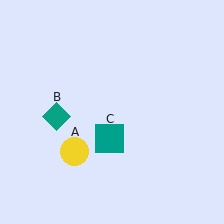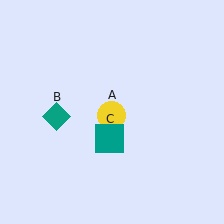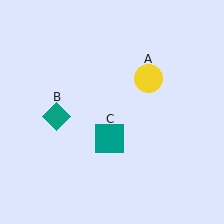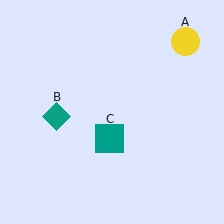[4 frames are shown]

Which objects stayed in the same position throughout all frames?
Teal diamond (object B) and teal square (object C) remained stationary.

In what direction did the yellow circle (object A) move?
The yellow circle (object A) moved up and to the right.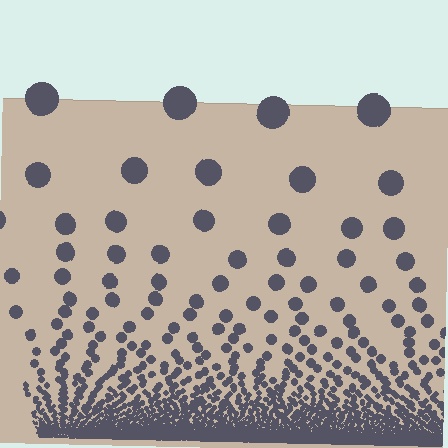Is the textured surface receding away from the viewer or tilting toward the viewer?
The surface appears to tilt toward the viewer. Texture elements get larger and sparser toward the top.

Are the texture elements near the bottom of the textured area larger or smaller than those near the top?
Smaller. The gradient is inverted — elements near the bottom are smaller and denser.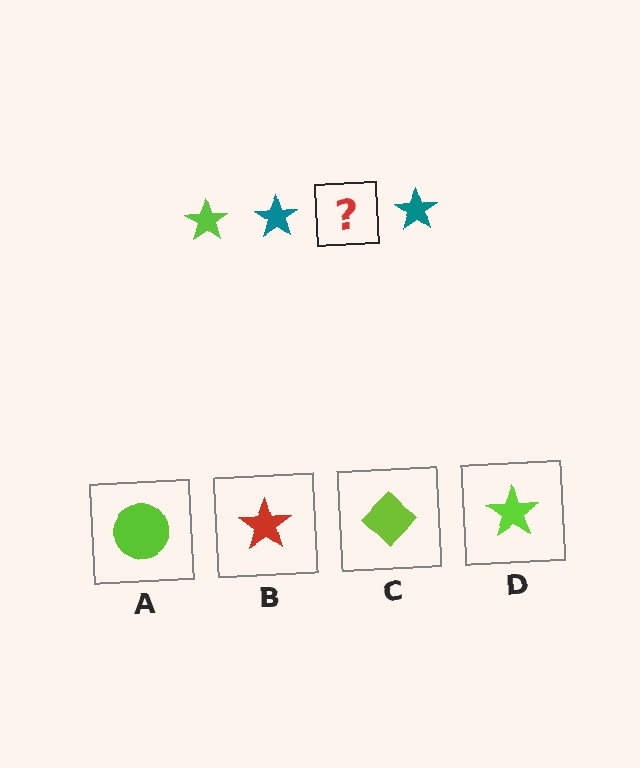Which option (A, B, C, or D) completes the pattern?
D.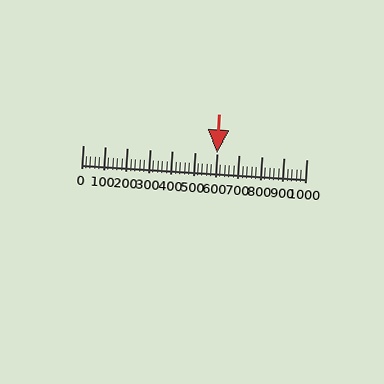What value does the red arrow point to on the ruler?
The red arrow points to approximately 600.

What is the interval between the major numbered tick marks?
The major tick marks are spaced 100 units apart.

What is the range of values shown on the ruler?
The ruler shows values from 0 to 1000.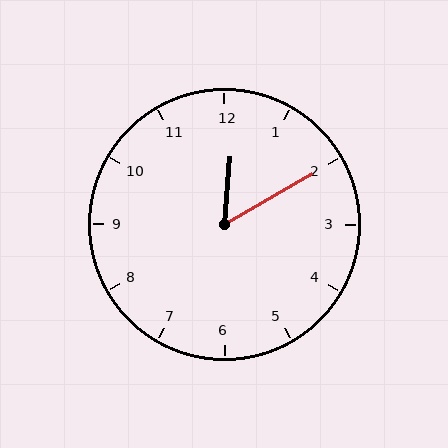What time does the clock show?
12:10.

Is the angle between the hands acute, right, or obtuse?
It is acute.